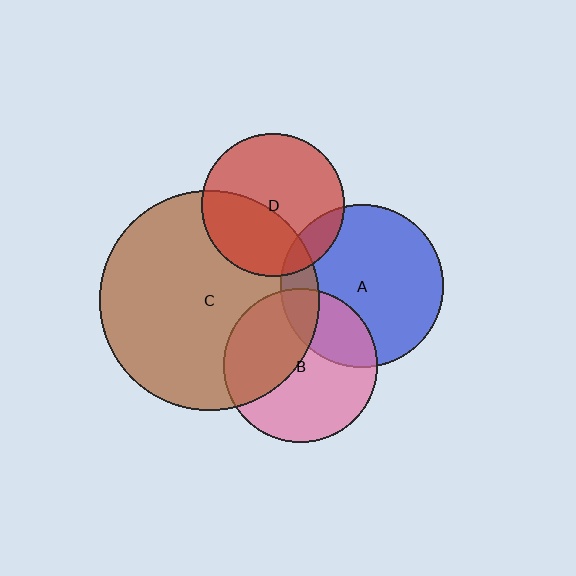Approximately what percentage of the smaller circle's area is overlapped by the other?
Approximately 15%.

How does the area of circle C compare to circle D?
Approximately 2.4 times.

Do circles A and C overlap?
Yes.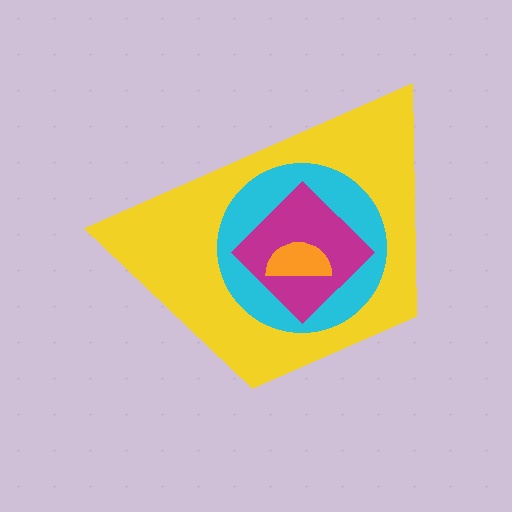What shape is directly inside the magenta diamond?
The orange semicircle.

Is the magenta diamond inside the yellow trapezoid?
Yes.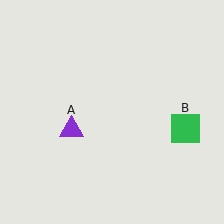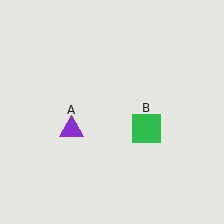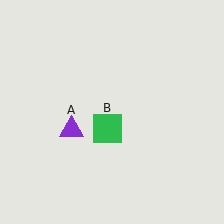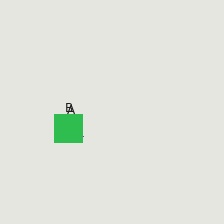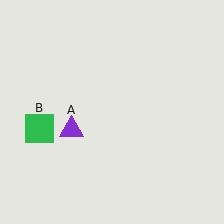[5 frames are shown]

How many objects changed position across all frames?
1 object changed position: green square (object B).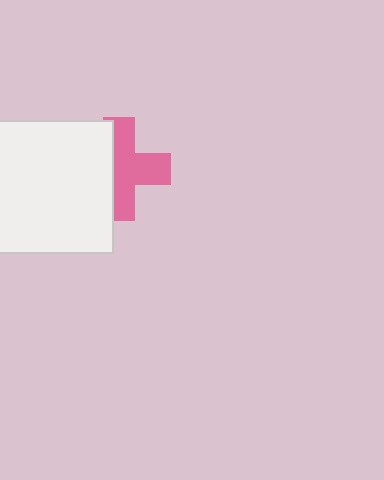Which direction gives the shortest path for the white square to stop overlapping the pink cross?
Moving left gives the shortest separation.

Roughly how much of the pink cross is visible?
About half of it is visible (roughly 61%).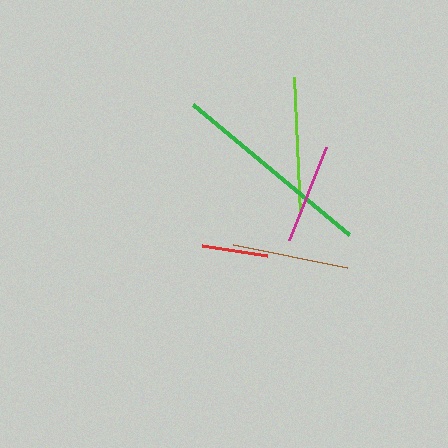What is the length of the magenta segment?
The magenta segment is approximately 101 pixels long.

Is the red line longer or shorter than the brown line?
The brown line is longer than the red line.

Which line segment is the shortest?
The red line is the shortest at approximately 66 pixels.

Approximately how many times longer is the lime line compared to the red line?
The lime line is approximately 2.1 times the length of the red line.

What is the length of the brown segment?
The brown segment is approximately 117 pixels long.